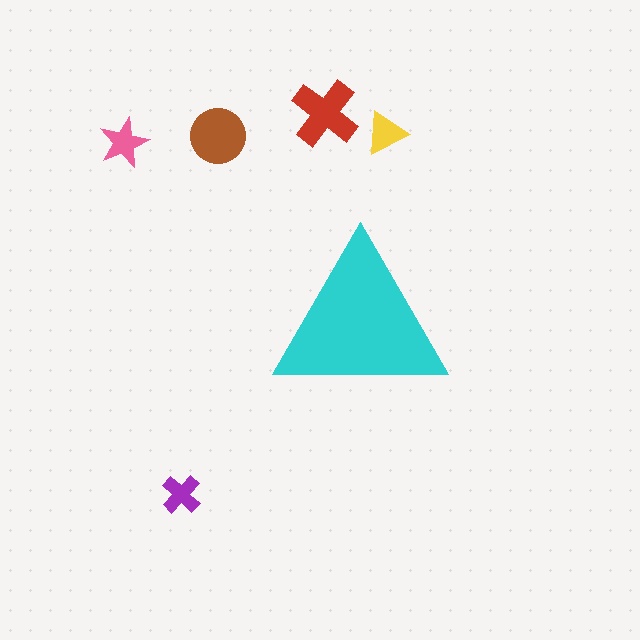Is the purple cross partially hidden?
No, the purple cross is fully visible.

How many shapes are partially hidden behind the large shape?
0 shapes are partially hidden.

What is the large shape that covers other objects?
A cyan triangle.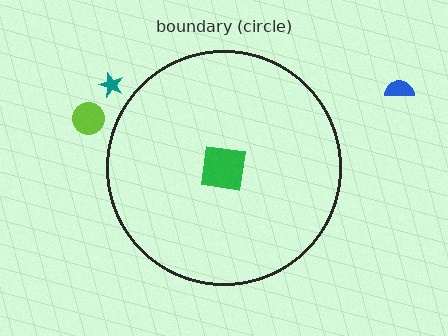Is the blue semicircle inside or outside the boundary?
Outside.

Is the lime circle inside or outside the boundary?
Outside.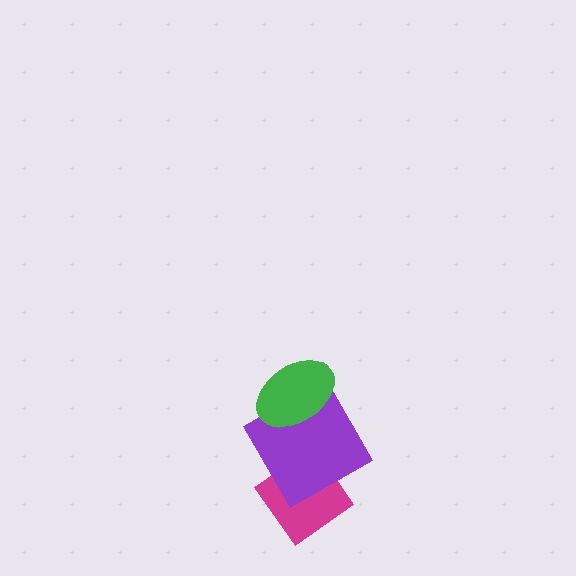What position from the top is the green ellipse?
The green ellipse is 1st from the top.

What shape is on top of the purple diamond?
The green ellipse is on top of the purple diamond.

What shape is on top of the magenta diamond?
The purple diamond is on top of the magenta diamond.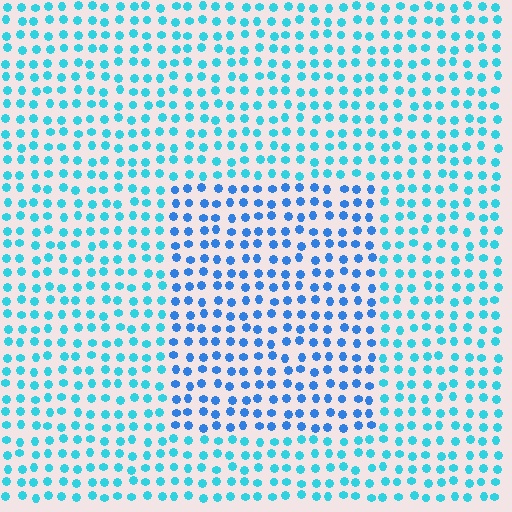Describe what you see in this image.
The image is filled with small cyan elements in a uniform arrangement. A rectangle-shaped region is visible where the elements are tinted to a slightly different hue, forming a subtle color boundary.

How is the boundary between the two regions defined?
The boundary is defined purely by a slight shift in hue (about 28 degrees). Spacing, size, and orientation are identical on both sides.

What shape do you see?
I see a rectangle.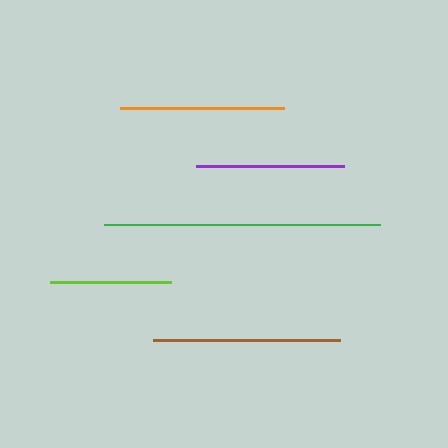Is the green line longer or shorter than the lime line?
The green line is longer than the lime line.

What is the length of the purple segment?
The purple segment is approximately 148 pixels long.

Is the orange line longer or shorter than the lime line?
The orange line is longer than the lime line.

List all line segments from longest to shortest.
From longest to shortest: green, brown, orange, purple, lime.